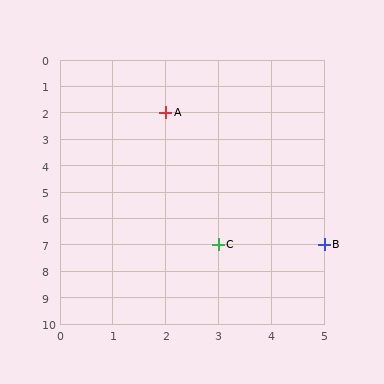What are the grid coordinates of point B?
Point B is at grid coordinates (5, 7).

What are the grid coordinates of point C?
Point C is at grid coordinates (3, 7).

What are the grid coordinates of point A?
Point A is at grid coordinates (2, 2).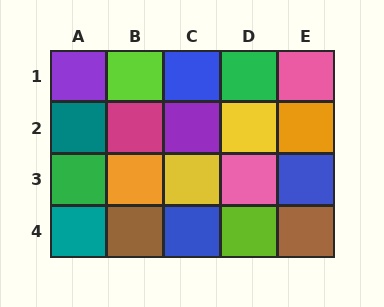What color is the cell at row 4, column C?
Blue.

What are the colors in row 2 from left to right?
Teal, magenta, purple, yellow, orange.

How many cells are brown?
2 cells are brown.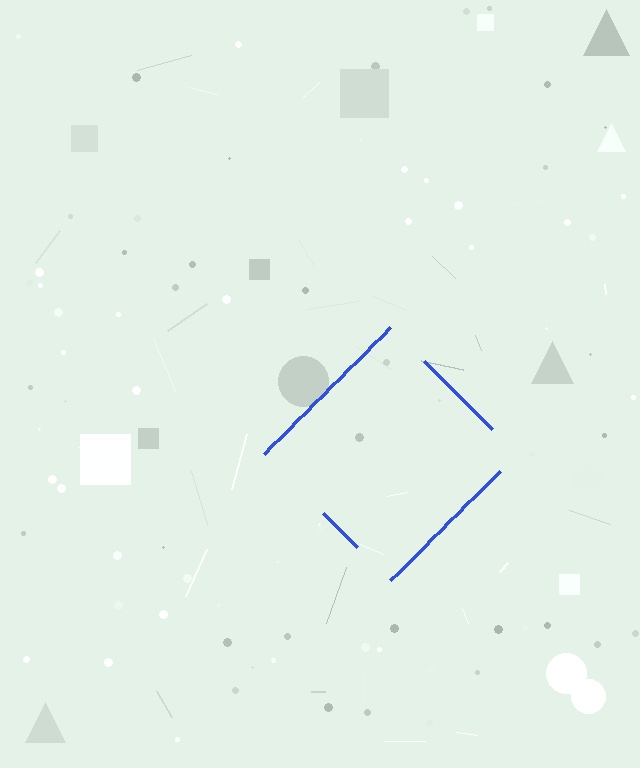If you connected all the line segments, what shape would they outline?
They would outline a diamond.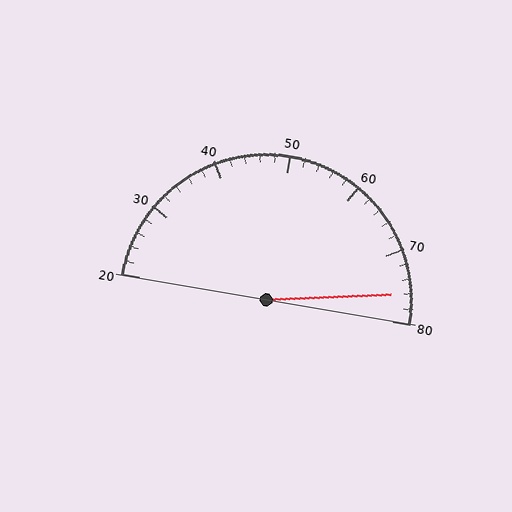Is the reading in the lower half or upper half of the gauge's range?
The reading is in the upper half of the range (20 to 80).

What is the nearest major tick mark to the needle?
The nearest major tick mark is 80.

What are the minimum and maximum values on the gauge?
The gauge ranges from 20 to 80.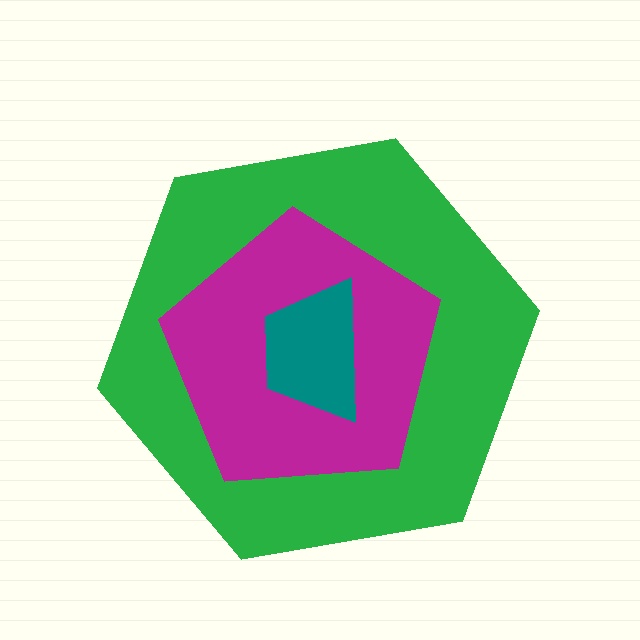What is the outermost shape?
The green hexagon.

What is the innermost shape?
The teal trapezoid.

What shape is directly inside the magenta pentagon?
The teal trapezoid.